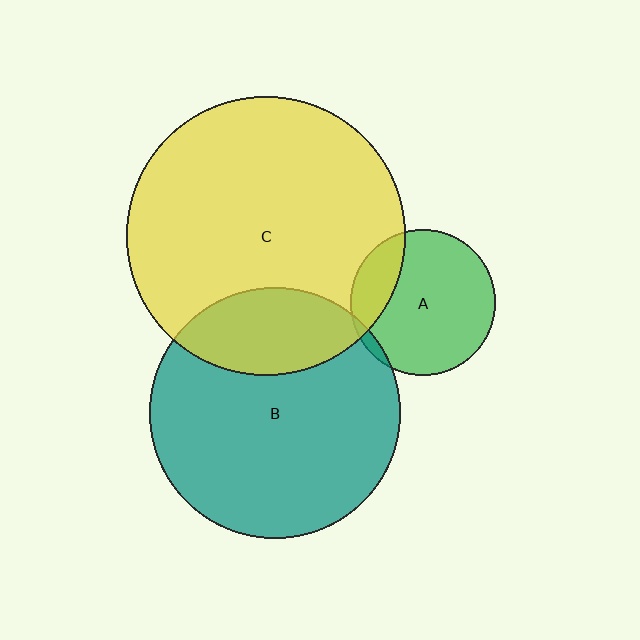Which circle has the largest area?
Circle C (yellow).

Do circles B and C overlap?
Yes.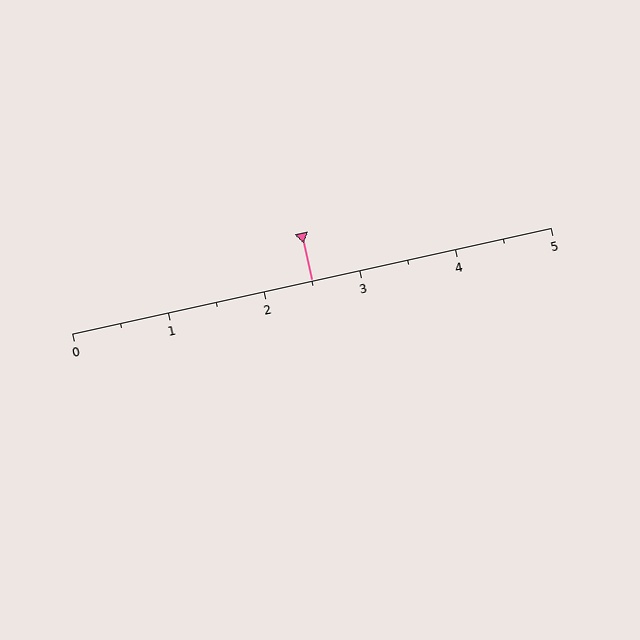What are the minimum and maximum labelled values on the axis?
The axis runs from 0 to 5.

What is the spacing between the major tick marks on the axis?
The major ticks are spaced 1 apart.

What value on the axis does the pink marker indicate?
The marker indicates approximately 2.5.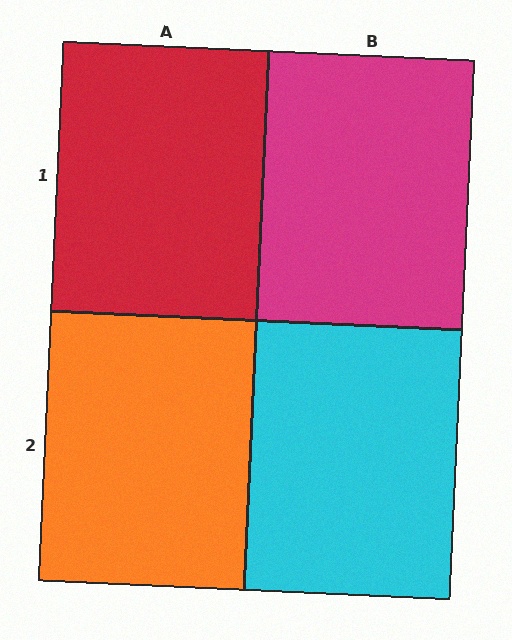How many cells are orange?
1 cell is orange.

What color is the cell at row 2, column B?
Cyan.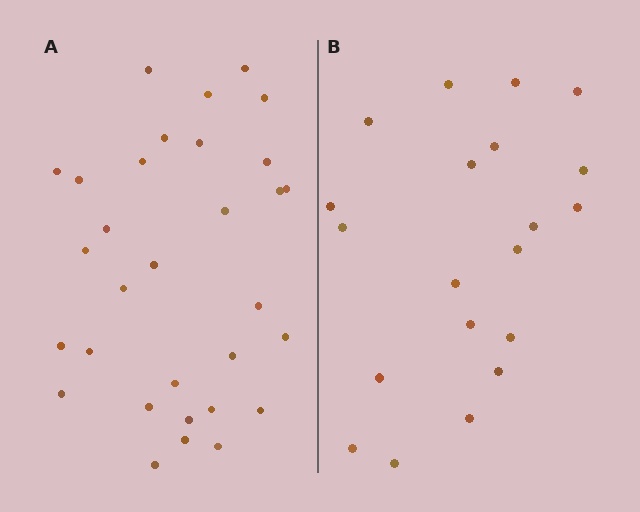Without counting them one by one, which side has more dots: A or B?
Region A (the left region) has more dots.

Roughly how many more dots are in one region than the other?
Region A has roughly 12 or so more dots than region B.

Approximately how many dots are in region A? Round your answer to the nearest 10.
About 30 dots. (The exact count is 31, which rounds to 30.)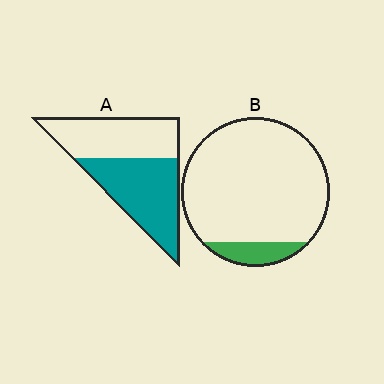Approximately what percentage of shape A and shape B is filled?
A is approximately 55% and B is approximately 10%.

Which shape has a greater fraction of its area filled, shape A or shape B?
Shape A.